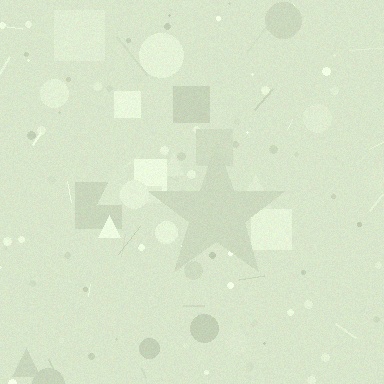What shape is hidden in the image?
A star is hidden in the image.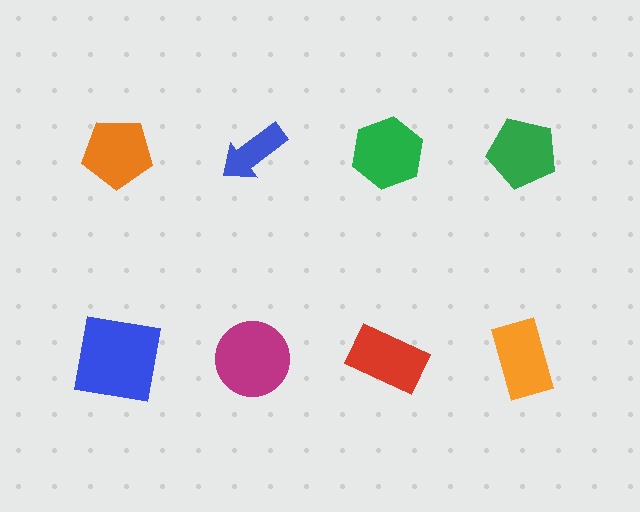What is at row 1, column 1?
An orange pentagon.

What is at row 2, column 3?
A red rectangle.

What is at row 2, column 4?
An orange rectangle.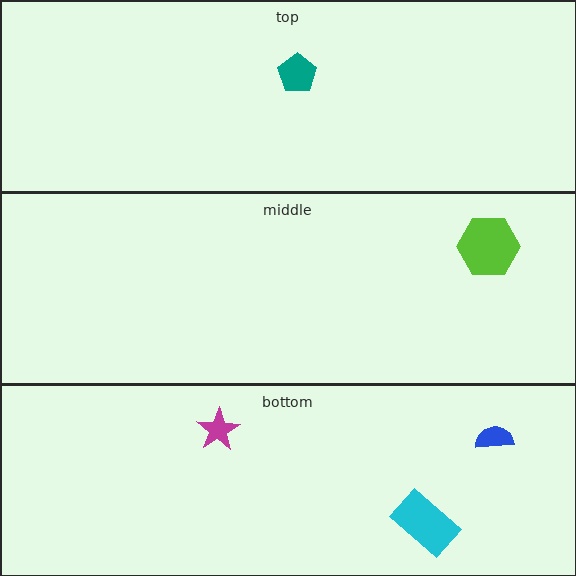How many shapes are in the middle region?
1.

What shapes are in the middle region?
The lime hexagon.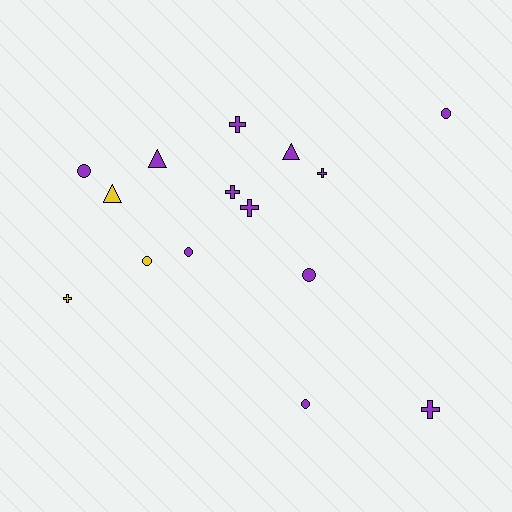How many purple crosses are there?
There are 5 purple crosses.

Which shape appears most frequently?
Circle, with 6 objects.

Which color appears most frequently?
Purple, with 12 objects.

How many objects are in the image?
There are 15 objects.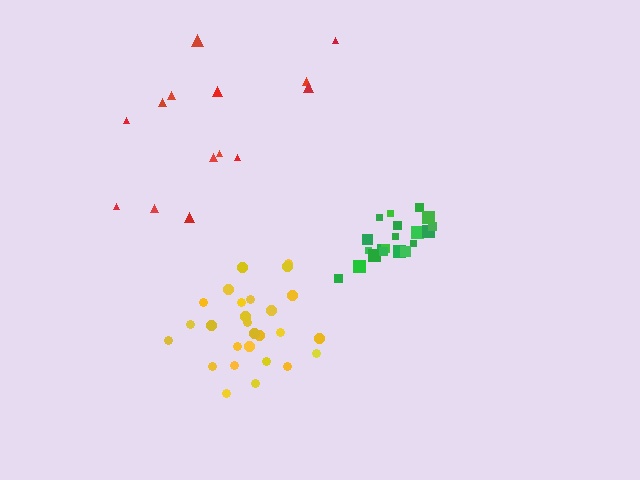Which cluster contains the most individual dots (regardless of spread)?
Yellow (27).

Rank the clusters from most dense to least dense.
yellow, green, red.